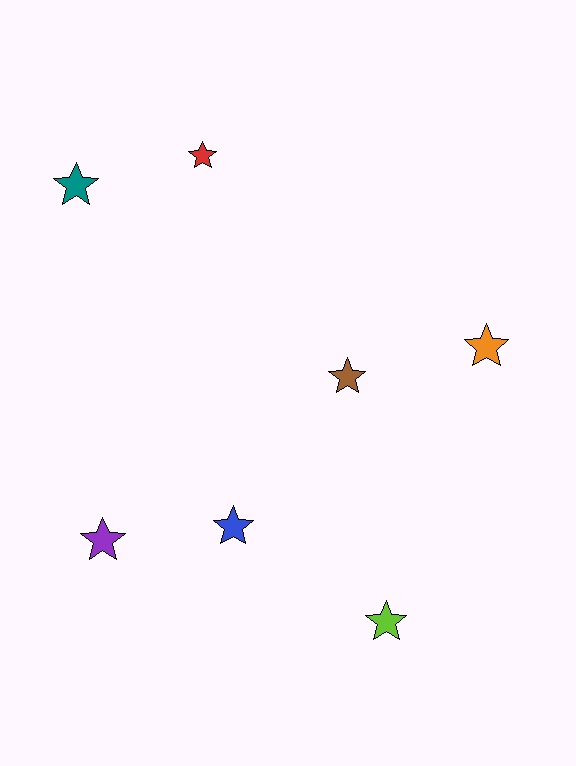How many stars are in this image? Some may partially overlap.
There are 7 stars.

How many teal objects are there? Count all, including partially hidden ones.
There is 1 teal object.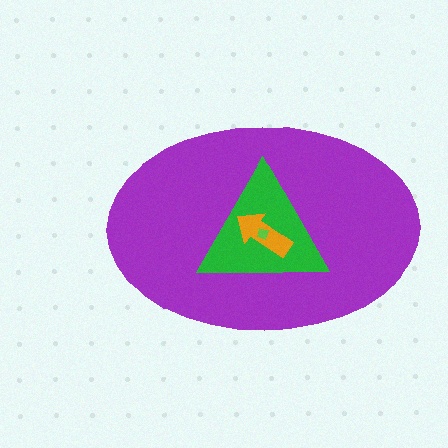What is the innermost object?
The lime diamond.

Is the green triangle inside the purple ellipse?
Yes.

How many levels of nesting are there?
4.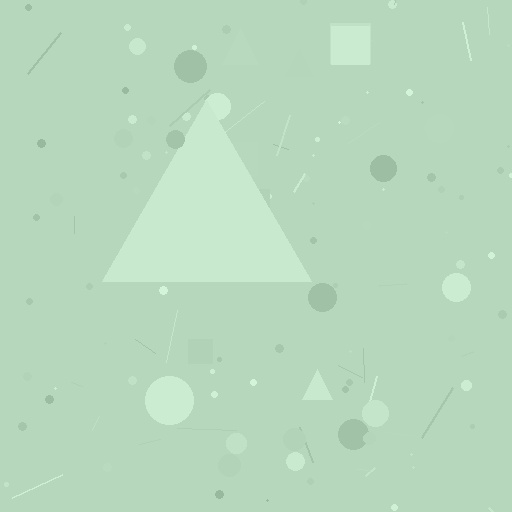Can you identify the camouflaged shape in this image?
The camouflaged shape is a triangle.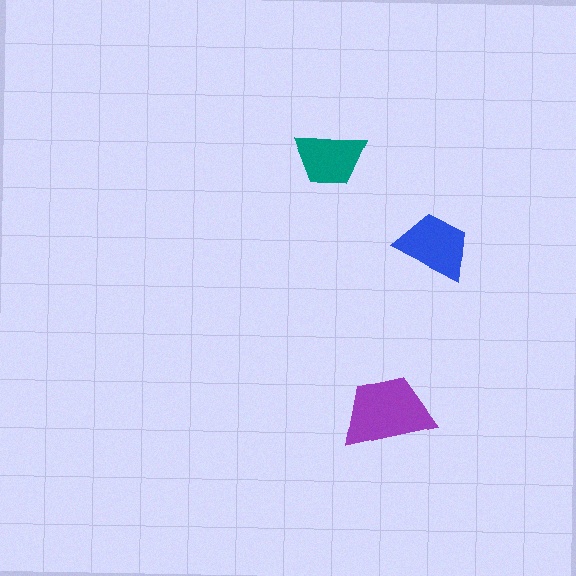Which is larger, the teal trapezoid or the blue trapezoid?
The blue one.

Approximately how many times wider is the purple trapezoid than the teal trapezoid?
About 1.5 times wider.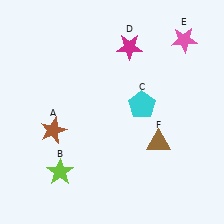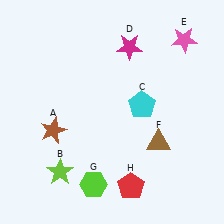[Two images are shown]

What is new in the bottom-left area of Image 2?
A lime hexagon (G) was added in the bottom-left area of Image 2.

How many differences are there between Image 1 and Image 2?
There are 2 differences between the two images.